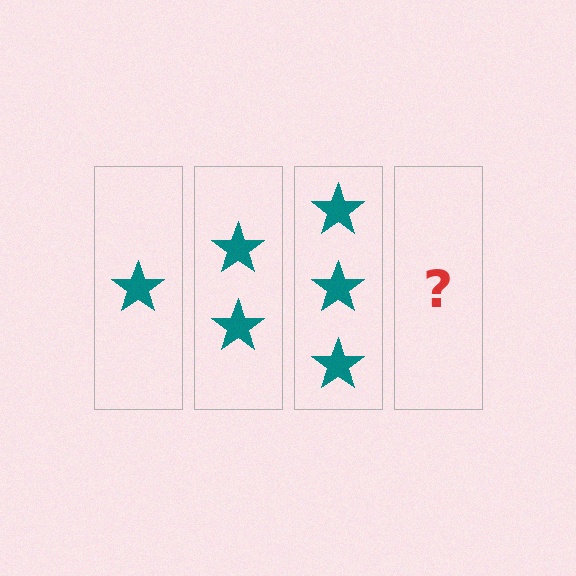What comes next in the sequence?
The next element should be 4 stars.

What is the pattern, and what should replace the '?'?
The pattern is that each step adds one more star. The '?' should be 4 stars.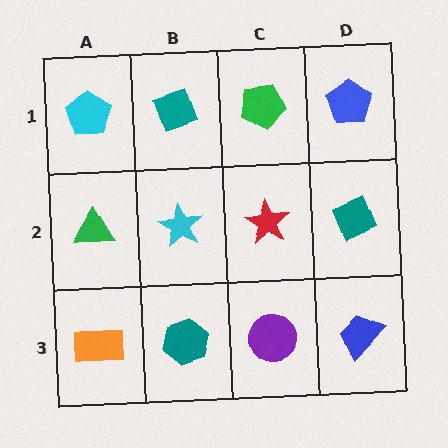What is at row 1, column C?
A green pentagon.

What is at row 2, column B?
A cyan star.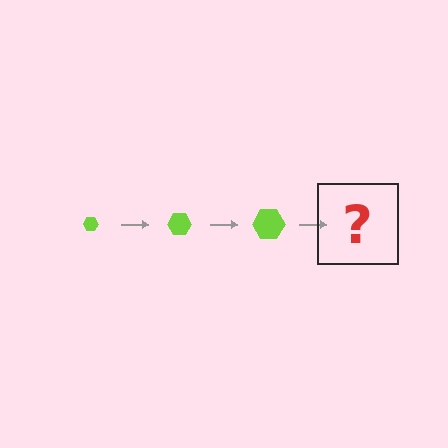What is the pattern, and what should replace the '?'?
The pattern is that the hexagon gets progressively larger each step. The '?' should be a lime hexagon, larger than the previous one.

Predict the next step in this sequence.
The next step is a lime hexagon, larger than the previous one.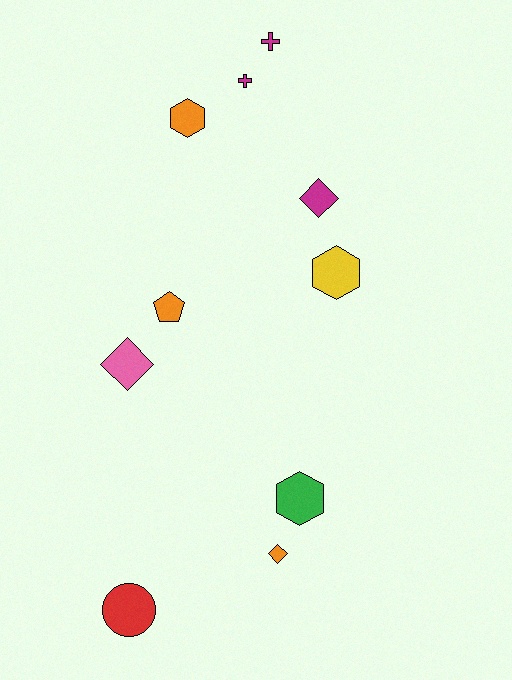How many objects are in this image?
There are 10 objects.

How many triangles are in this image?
There are no triangles.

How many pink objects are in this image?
There is 1 pink object.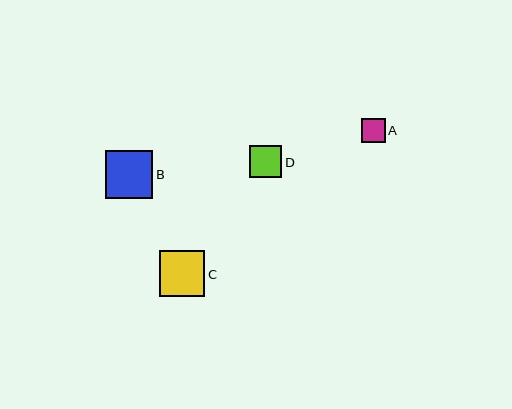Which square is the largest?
Square B is the largest with a size of approximately 48 pixels.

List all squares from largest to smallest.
From largest to smallest: B, C, D, A.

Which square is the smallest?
Square A is the smallest with a size of approximately 24 pixels.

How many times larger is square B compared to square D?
Square B is approximately 1.5 times the size of square D.